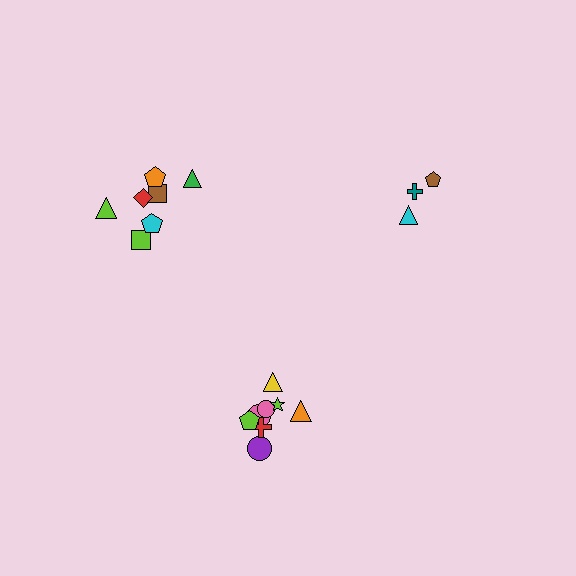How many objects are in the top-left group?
There are 7 objects.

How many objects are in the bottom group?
There are 8 objects.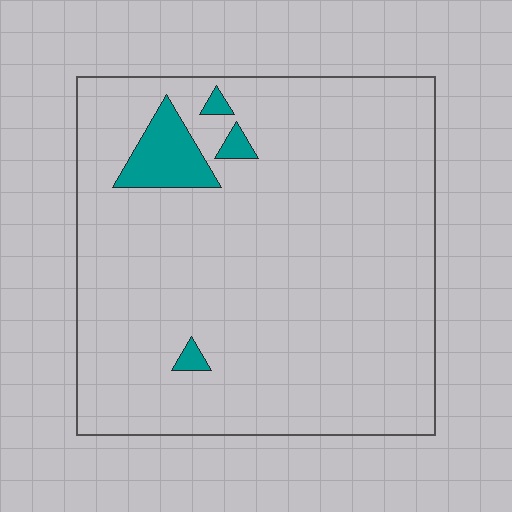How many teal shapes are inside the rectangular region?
4.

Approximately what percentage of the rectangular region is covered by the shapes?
Approximately 5%.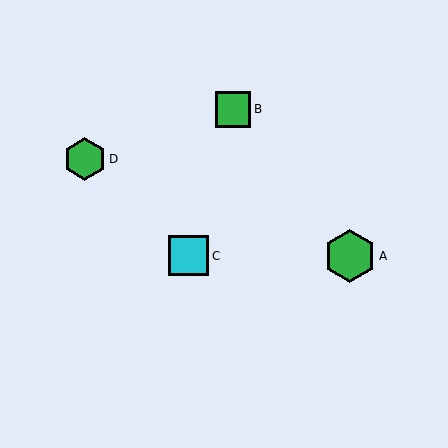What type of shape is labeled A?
Shape A is a green hexagon.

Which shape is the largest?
The green hexagon (labeled A) is the largest.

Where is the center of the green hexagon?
The center of the green hexagon is at (350, 256).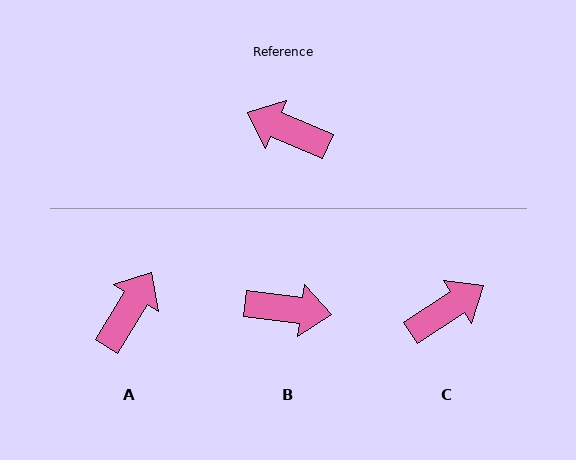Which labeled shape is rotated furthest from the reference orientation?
B, about 164 degrees away.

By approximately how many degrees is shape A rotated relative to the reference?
Approximately 98 degrees clockwise.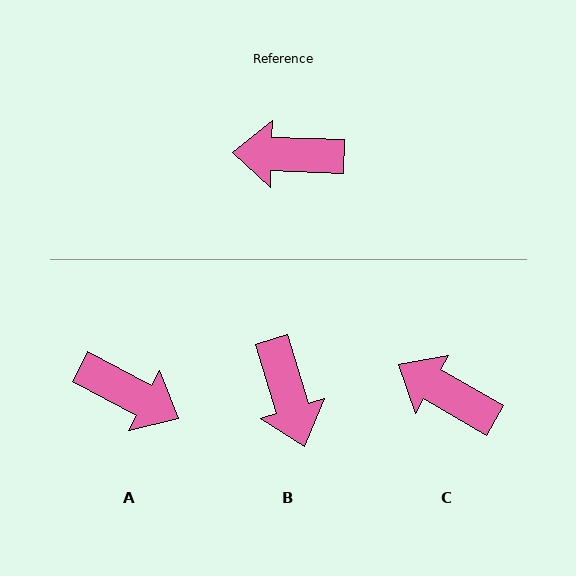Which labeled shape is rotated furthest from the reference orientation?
A, about 154 degrees away.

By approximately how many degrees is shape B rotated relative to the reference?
Approximately 109 degrees counter-clockwise.